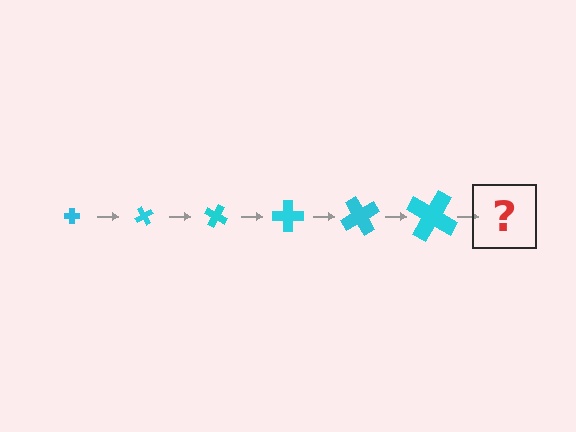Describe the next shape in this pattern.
It should be a cross, larger than the previous one and rotated 360 degrees from the start.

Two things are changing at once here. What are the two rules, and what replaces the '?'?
The two rules are that the cross grows larger each step and it rotates 60 degrees each step. The '?' should be a cross, larger than the previous one and rotated 360 degrees from the start.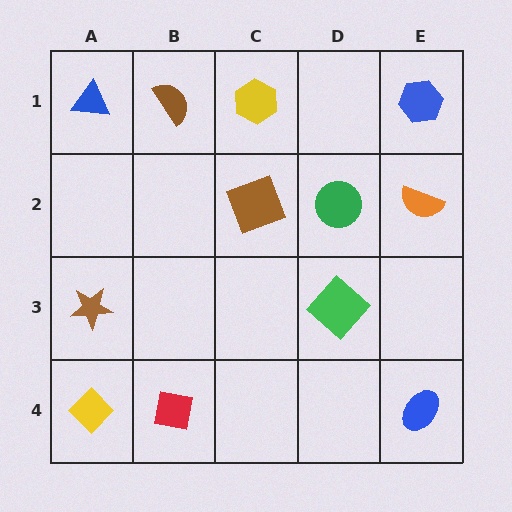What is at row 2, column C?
A brown square.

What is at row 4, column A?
A yellow diamond.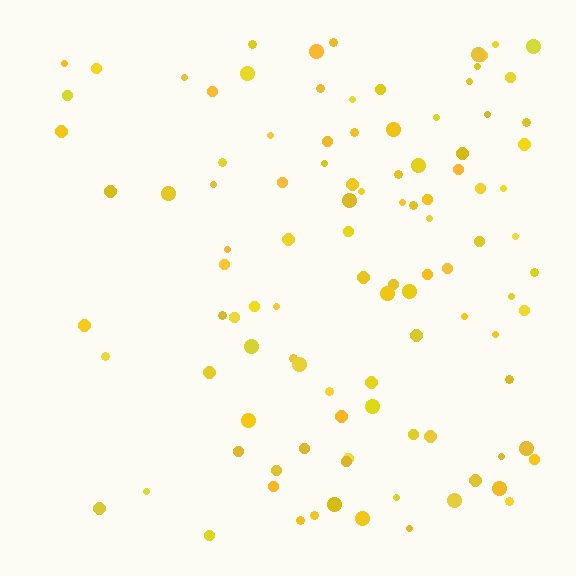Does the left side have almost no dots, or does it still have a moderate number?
Still a moderate number, just noticeably fewer than the right.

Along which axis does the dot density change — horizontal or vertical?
Horizontal.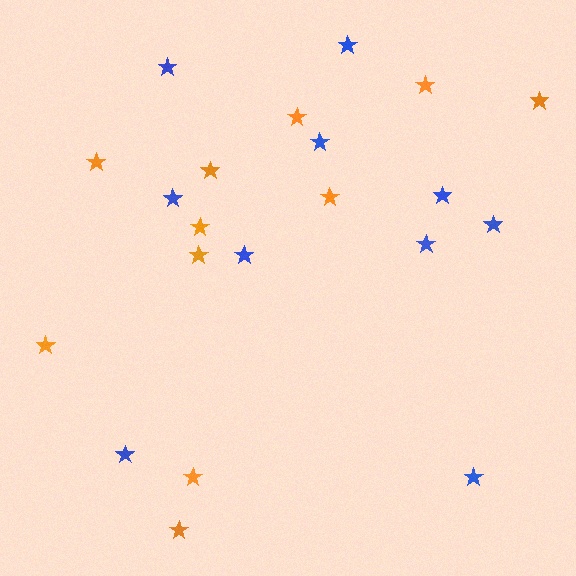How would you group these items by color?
There are 2 groups: one group of blue stars (10) and one group of orange stars (11).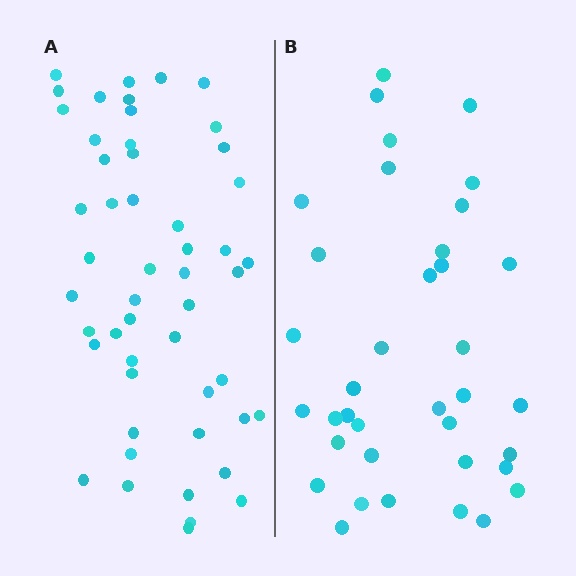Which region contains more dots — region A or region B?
Region A (the left region) has more dots.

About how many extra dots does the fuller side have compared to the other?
Region A has approximately 15 more dots than region B.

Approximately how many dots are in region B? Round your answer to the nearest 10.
About 40 dots. (The exact count is 37, which rounds to 40.)